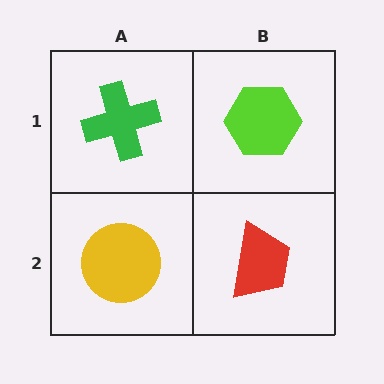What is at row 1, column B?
A lime hexagon.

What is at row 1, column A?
A green cross.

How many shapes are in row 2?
2 shapes.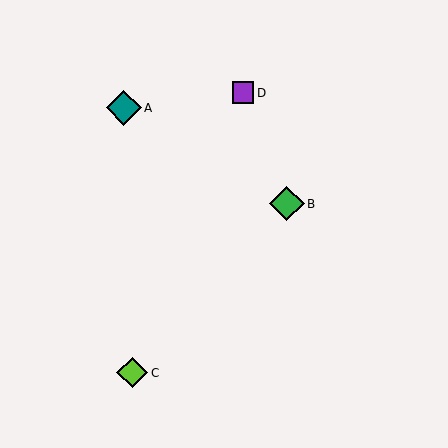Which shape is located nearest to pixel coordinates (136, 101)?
The teal diamond (labeled A) at (124, 108) is nearest to that location.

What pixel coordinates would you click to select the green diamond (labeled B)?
Click at (287, 204) to select the green diamond B.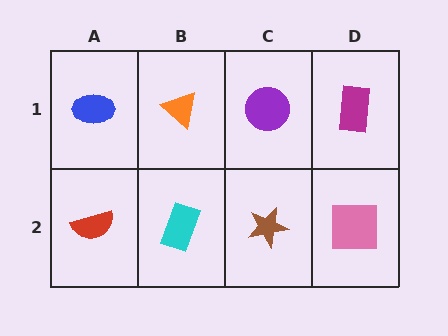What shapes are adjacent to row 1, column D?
A pink square (row 2, column D), a purple circle (row 1, column C).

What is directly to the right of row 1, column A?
An orange triangle.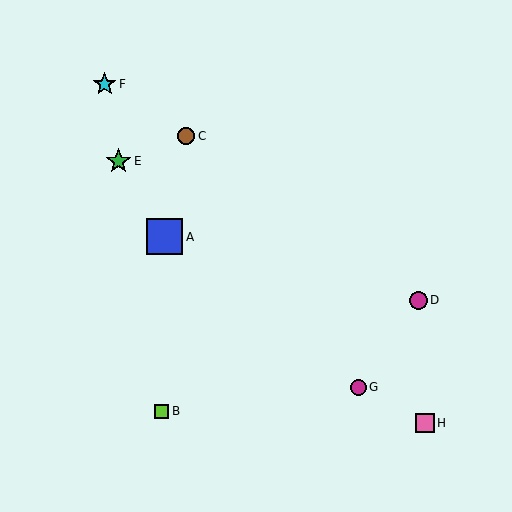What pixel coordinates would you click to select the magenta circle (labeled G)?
Click at (359, 387) to select the magenta circle G.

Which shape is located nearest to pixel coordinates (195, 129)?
The brown circle (labeled C) at (186, 136) is nearest to that location.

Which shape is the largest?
The blue square (labeled A) is the largest.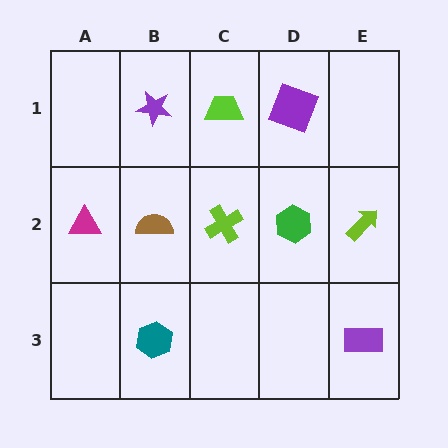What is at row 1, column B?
A purple star.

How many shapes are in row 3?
2 shapes.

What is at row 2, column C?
A lime cross.